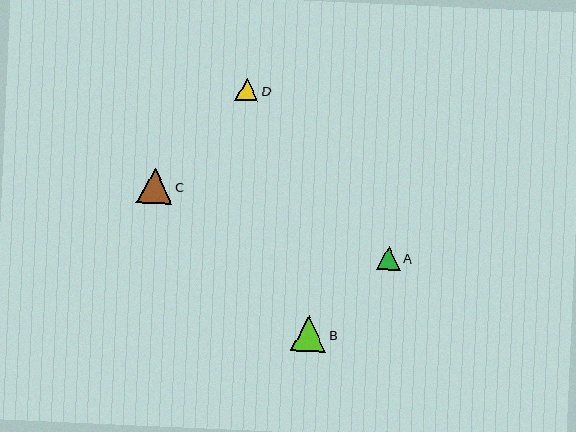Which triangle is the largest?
Triangle C is the largest with a size of approximately 36 pixels.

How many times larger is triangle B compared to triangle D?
Triangle B is approximately 1.5 times the size of triangle D.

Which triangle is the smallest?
Triangle D is the smallest with a size of approximately 23 pixels.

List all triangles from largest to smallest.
From largest to smallest: C, B, A, D.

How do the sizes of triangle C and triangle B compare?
Triangle C and triangle B are approximately the same size.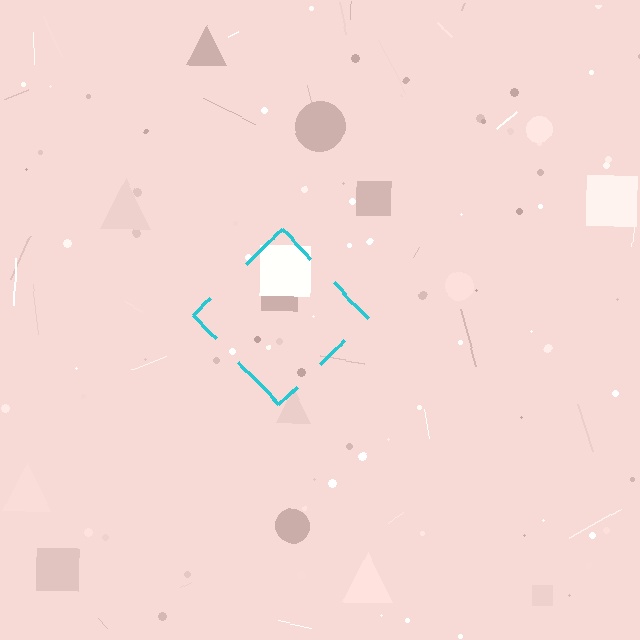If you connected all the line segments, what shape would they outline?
They would outline a diamond.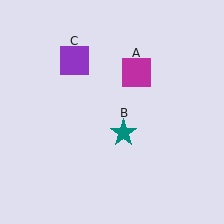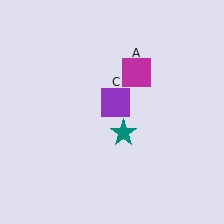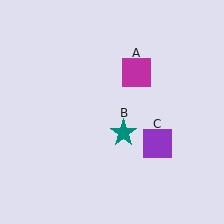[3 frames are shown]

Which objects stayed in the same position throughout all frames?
Magenta square (object A) and teal star (object B) remained stationary.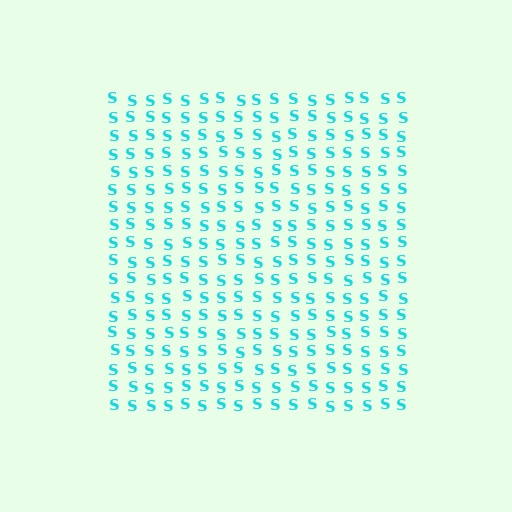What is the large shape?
The large shape is a square.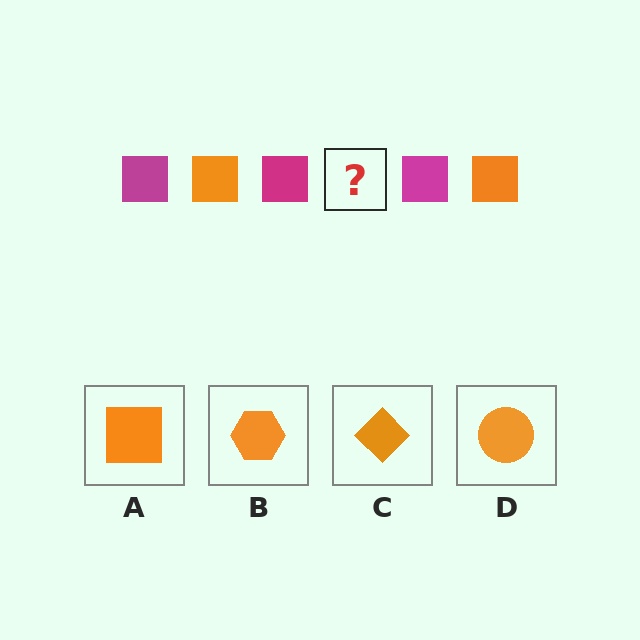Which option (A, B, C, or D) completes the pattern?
A.